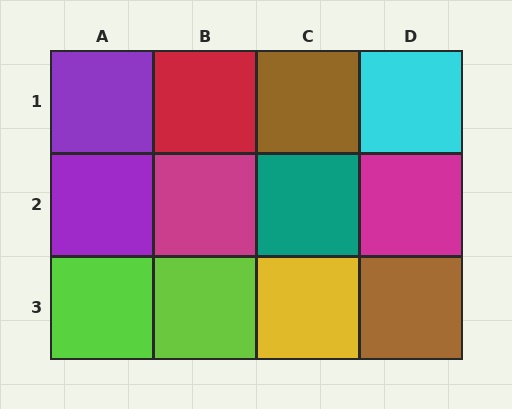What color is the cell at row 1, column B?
Red.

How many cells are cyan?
1 cell is cyan.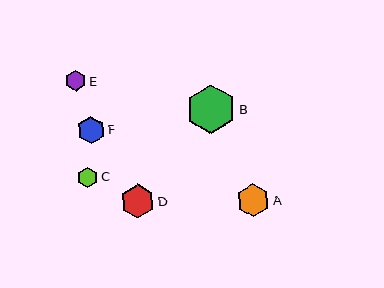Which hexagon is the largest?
Hexagon B is the largest with a size of approximately 49 pixels.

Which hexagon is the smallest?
Hexagon C is the smallest with a size of approximately 20 pixels.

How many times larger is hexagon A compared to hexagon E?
Hexagon A is approximately 1.6 times the size of hexagon E.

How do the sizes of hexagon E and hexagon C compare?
Hexagon E and hexagon C are approximately the same size.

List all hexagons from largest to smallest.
From largest to smallest: B, D, A, F, E, C.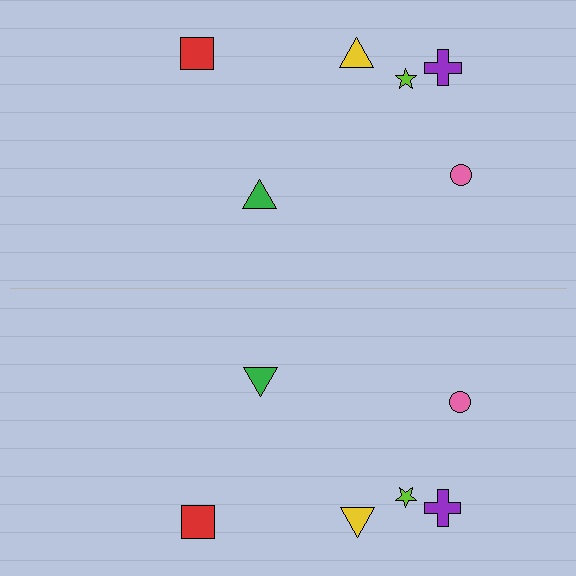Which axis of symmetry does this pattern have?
The pattern has a horizontal axis of symmetry running through the center of the image.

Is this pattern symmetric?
Yes, this pattern has bilateral (reflection) symmetry.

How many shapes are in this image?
There are 12 shapes in this image.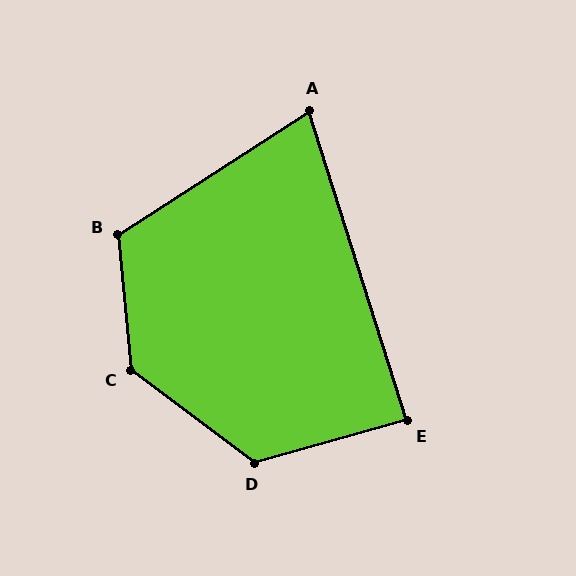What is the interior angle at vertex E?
Approximately 88 degrees (approximately right).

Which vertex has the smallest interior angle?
A, at approximately 75 degrees.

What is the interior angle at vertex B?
Approximately 118 degrees (obtuse).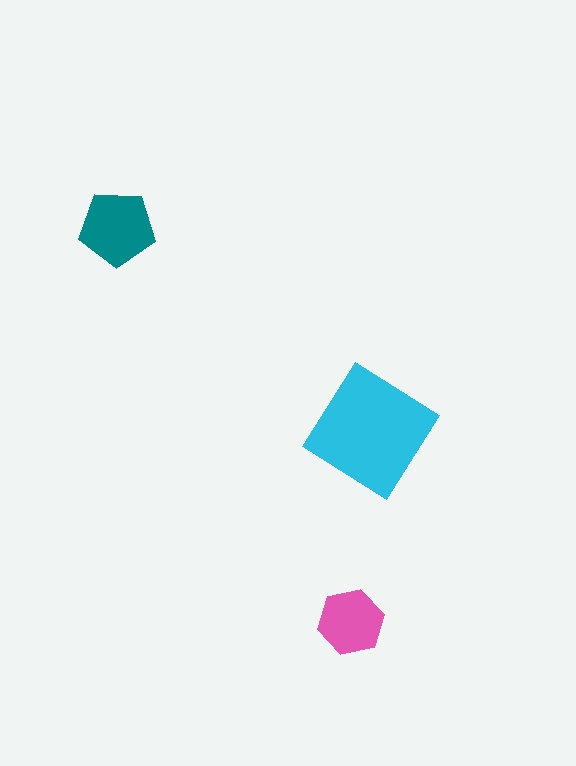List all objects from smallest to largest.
The pink hexagon, the teal pentagon, the cyan diamond.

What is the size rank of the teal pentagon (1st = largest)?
2nd.